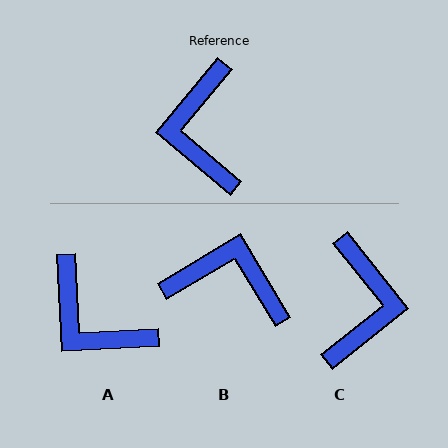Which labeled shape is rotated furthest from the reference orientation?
C, about 169 degrees away.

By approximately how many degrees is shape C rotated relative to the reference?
Approximately 169 degrees counter-clockwise.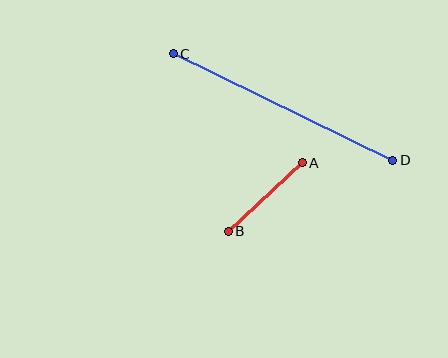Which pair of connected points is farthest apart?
Points C and D are farthest apart.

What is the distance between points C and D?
The distance is approximately 244 pixels.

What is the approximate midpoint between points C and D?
The midpoint is at approximately (283, 107) pixels.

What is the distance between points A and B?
The distance is approximately 101 pixels.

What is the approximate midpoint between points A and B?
The midpoint is at approximately (265, 197) pixels.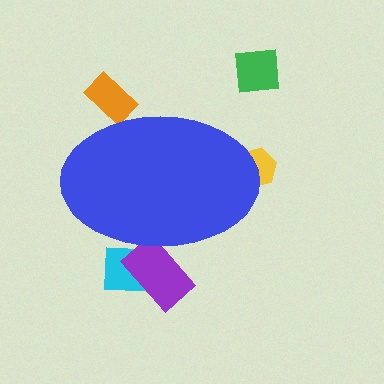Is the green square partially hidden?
No, the green square is fully visible.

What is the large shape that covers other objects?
A blue ellipse.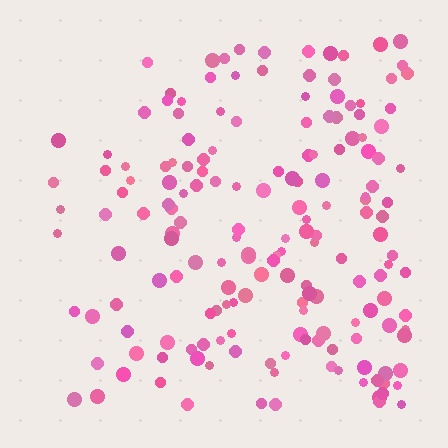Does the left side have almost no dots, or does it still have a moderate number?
Still a moderate number, just noticeably fewer than the right.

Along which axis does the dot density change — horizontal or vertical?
Horizontal.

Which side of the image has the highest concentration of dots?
The right.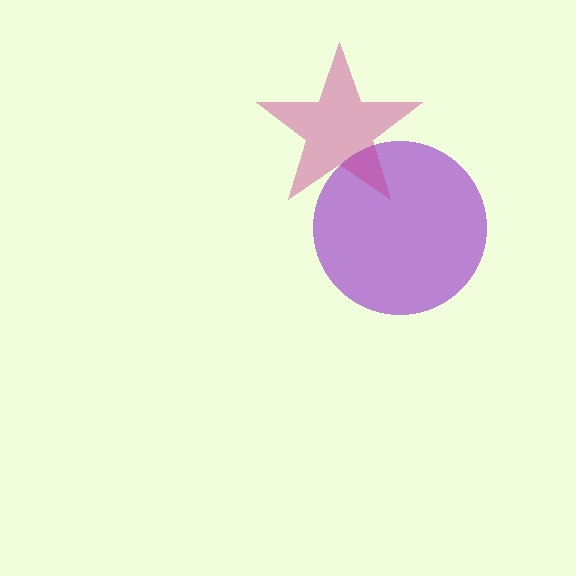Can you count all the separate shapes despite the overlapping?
Yes, there are 2 separate shapes.